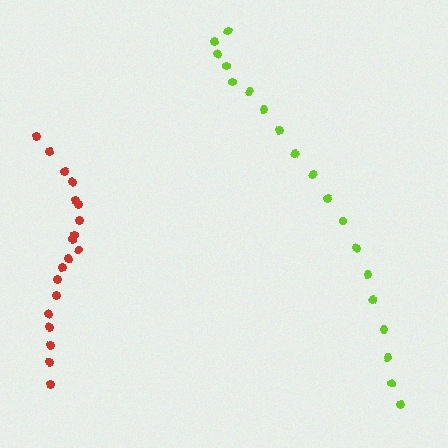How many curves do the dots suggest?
There are 2 distinct paths.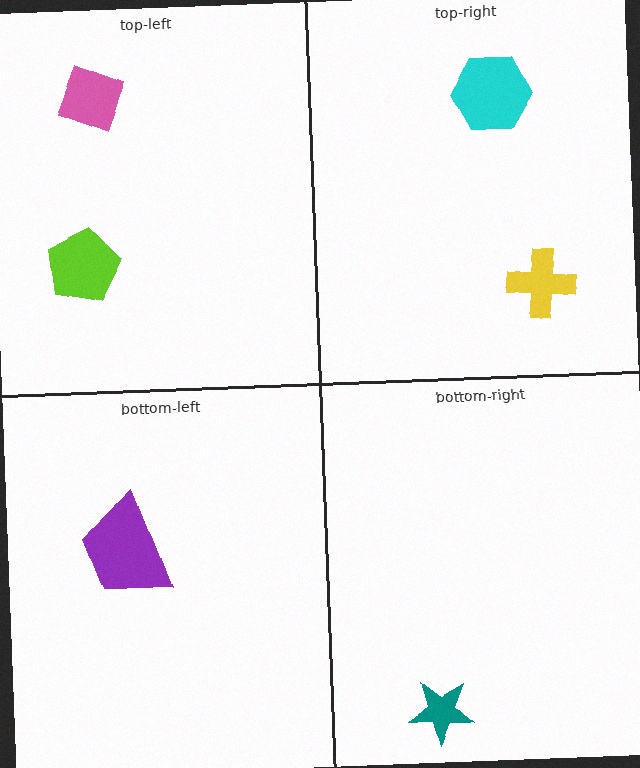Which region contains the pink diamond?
The top-left region.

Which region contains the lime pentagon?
The top-left region.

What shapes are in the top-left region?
The lime pentagon, the pink diamond.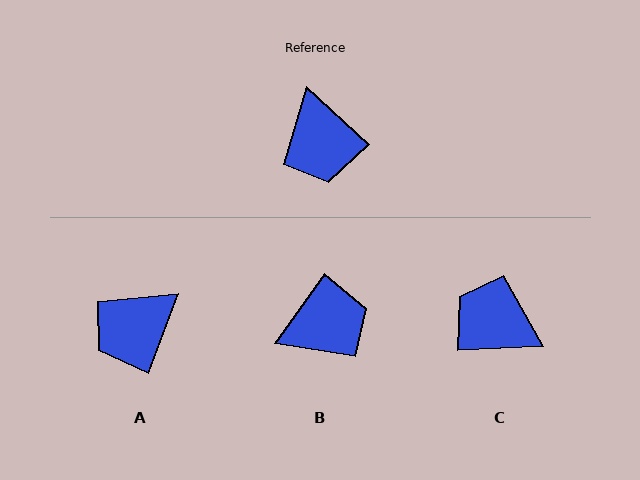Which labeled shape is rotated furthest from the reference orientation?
C, about 134 degrees away.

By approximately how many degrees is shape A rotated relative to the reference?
Approximately 68 degrees clockwise.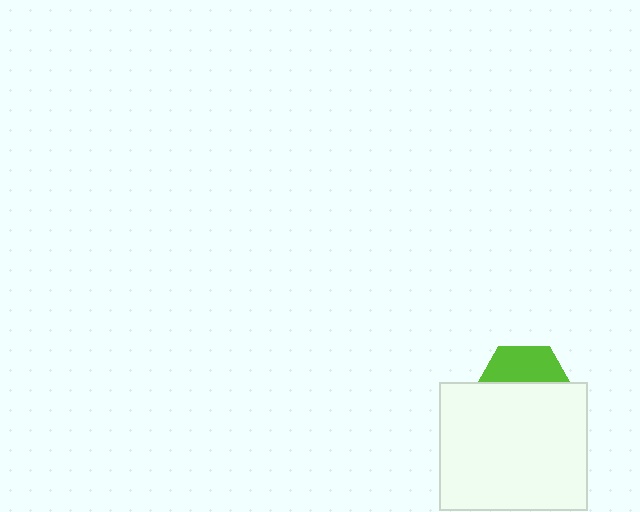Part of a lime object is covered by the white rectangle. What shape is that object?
It is a hexagon.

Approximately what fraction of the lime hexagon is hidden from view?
Roughly 63% of the lime hexagon is hidden behind the white rectangle.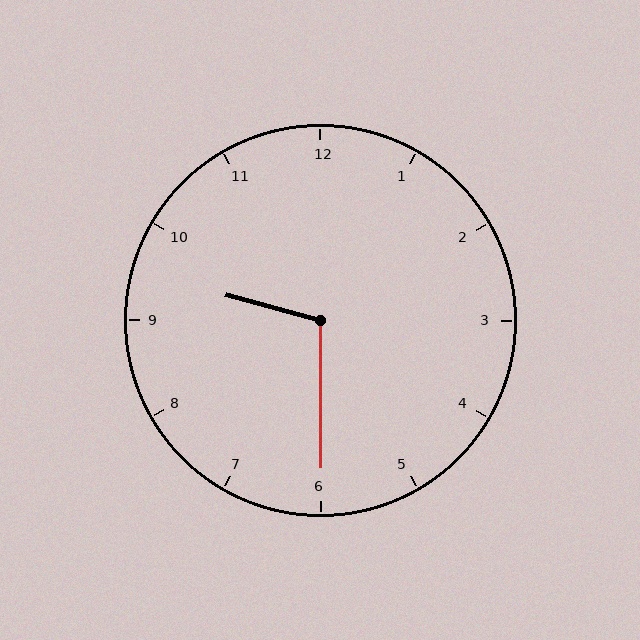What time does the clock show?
9:30.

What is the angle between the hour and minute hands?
Approximately 105 degrees.